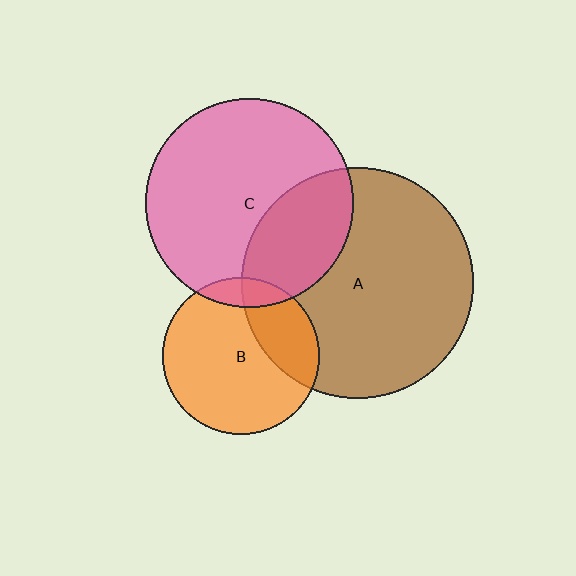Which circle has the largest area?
Circle A (brown).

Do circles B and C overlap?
Yes.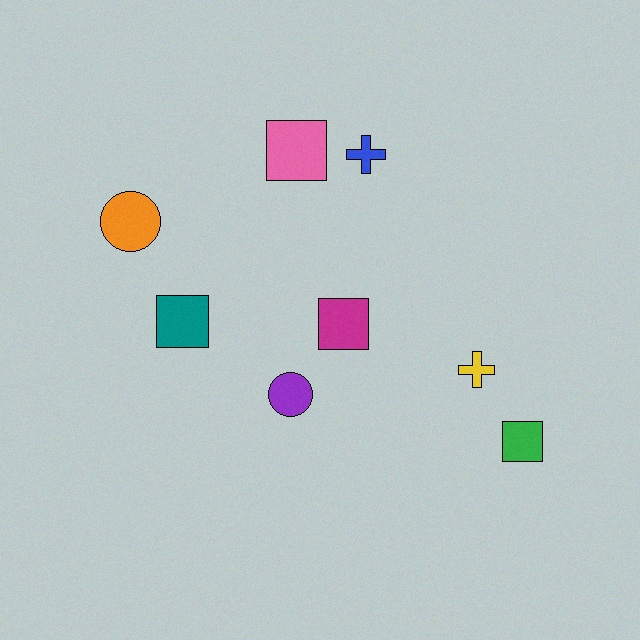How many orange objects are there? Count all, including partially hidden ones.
There is 1 orange object.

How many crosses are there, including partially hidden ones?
There are 2 crosses.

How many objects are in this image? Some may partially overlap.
There are 8 objects.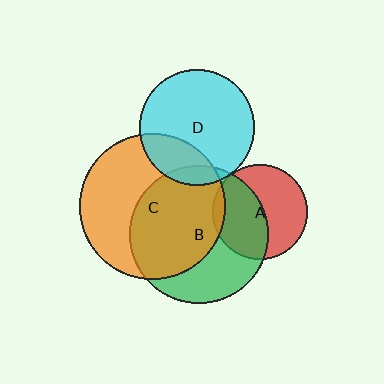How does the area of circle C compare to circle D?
Approximately 1.6 times.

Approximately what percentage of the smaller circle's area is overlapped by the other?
Approximately 50%.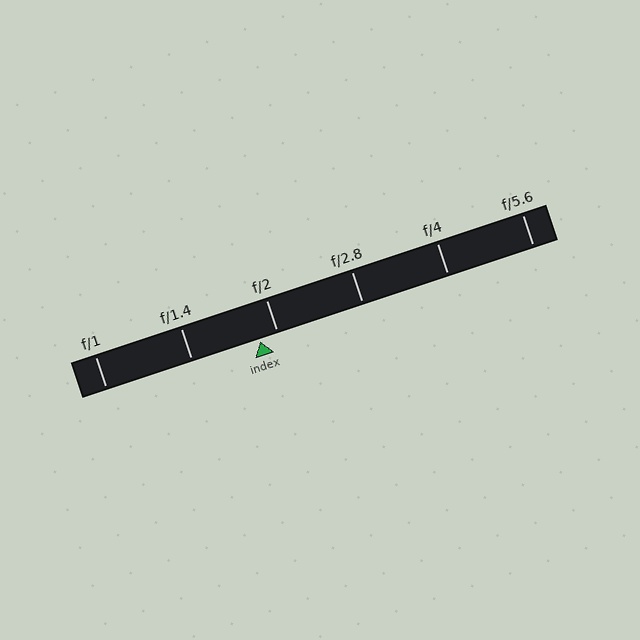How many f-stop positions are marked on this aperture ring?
There are 6 f-stop positions marked.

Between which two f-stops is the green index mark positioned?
The index mark is between f/1.4 and f/2.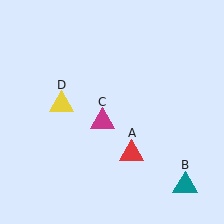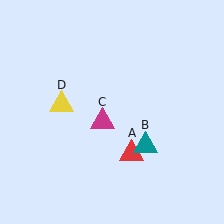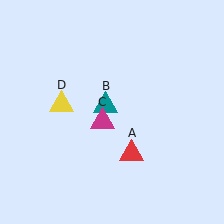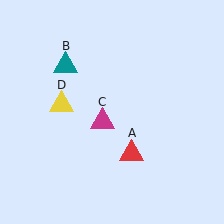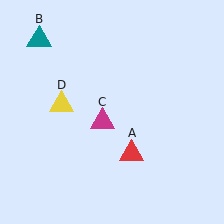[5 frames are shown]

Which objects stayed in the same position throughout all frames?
Red triangle (object A) and magenta triangle (object C) and yellow triangle (object D) remained stationary.